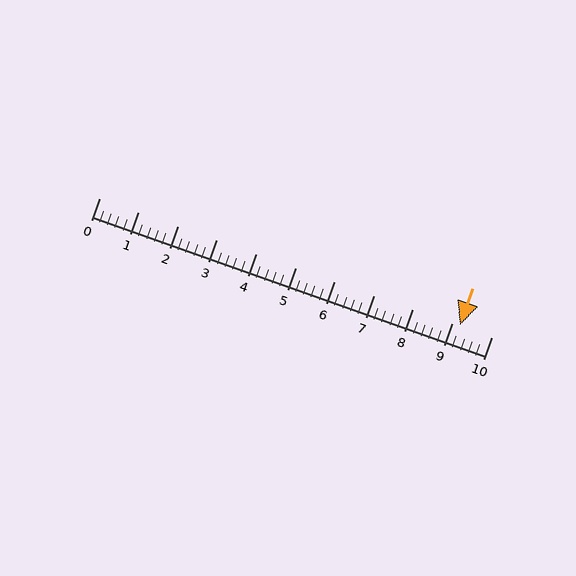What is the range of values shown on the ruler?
The ruler shows values from 0 to 10.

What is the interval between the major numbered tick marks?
The major tick marks are spaced 1 units apart.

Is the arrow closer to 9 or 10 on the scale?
The arrow is closer to 9.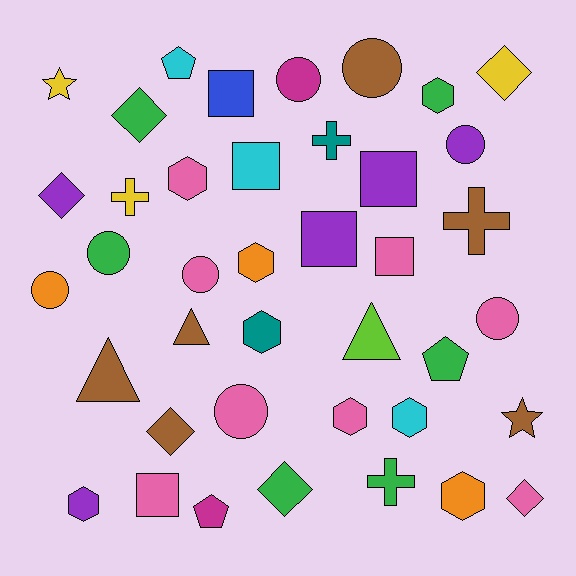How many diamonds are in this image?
There are 6 diamonds.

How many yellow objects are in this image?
There are 3 yellow objects.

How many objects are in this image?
There are 40 objects.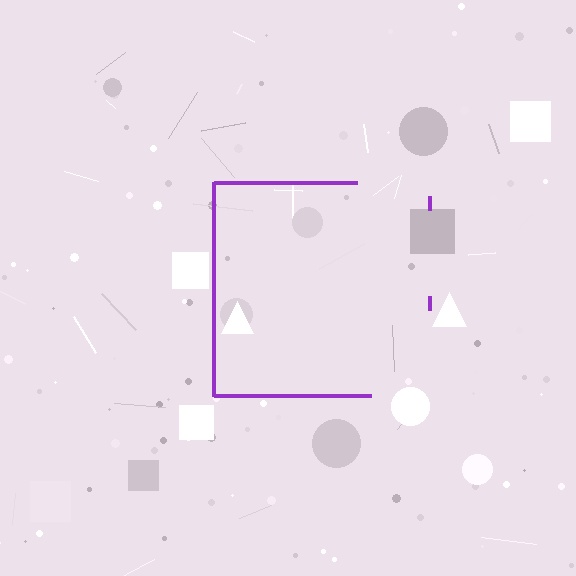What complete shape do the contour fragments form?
The contour fragments form a square.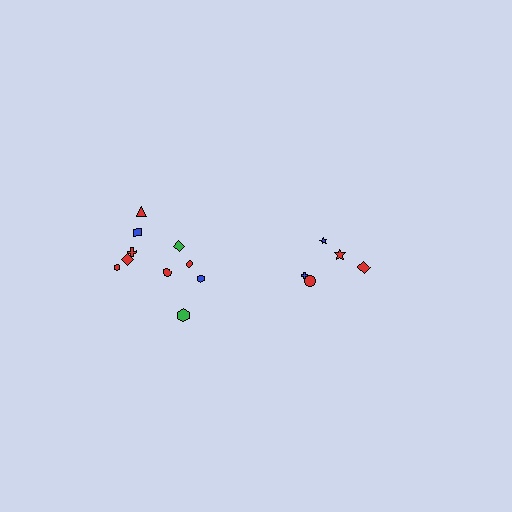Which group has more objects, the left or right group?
The left group.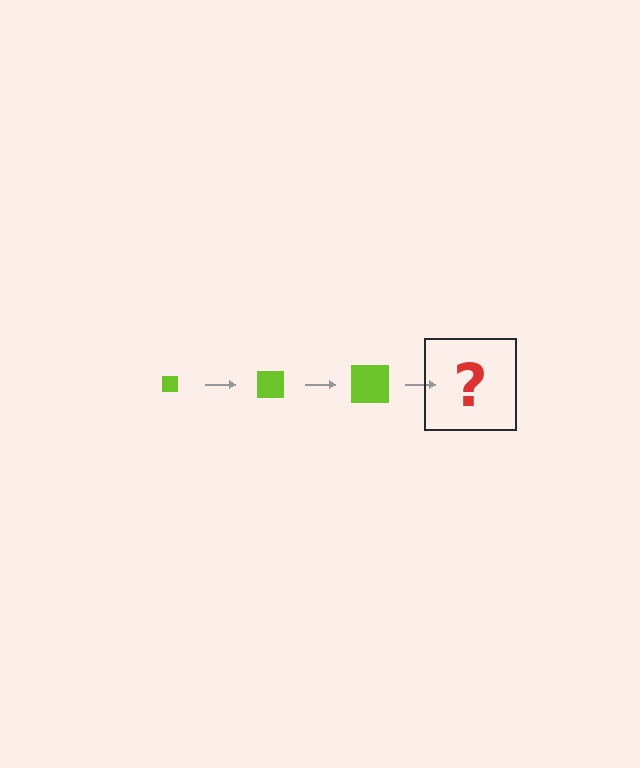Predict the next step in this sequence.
The next step is a lime square, larger than the previous one.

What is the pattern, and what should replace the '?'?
The pattern is that the square gets progressively larger each step. The '?' should be a lime square, larger than the previous one.